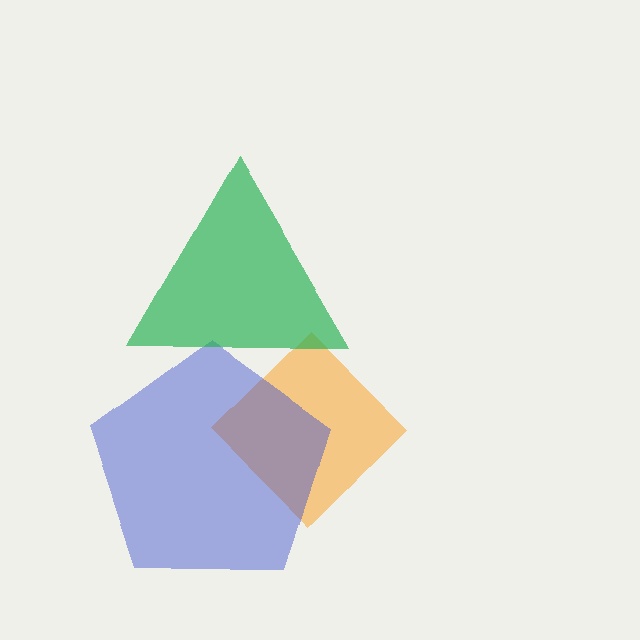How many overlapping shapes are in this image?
There are 3 overlapping shapes in the image.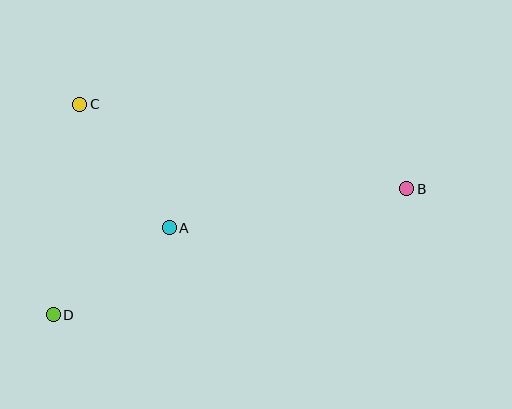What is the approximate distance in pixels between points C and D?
The distance between C and D is approximately 212 pixels.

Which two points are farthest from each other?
Points B and D are farthest from each other.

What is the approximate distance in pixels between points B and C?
The distance between B and C is approximately 338 pixels.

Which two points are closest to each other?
Points A and D are closest to each other.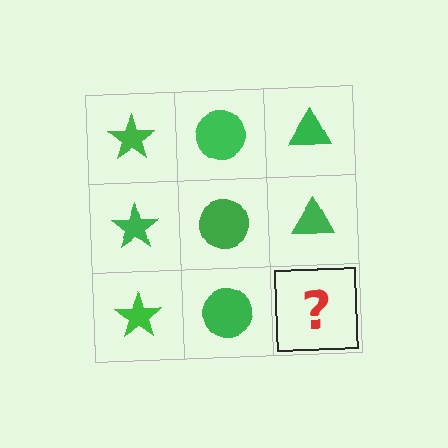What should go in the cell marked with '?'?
The missing cell should contain a green triangle.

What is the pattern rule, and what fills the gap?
The rule is that each column has a consistent shape. The gap should be filled with a green triangle.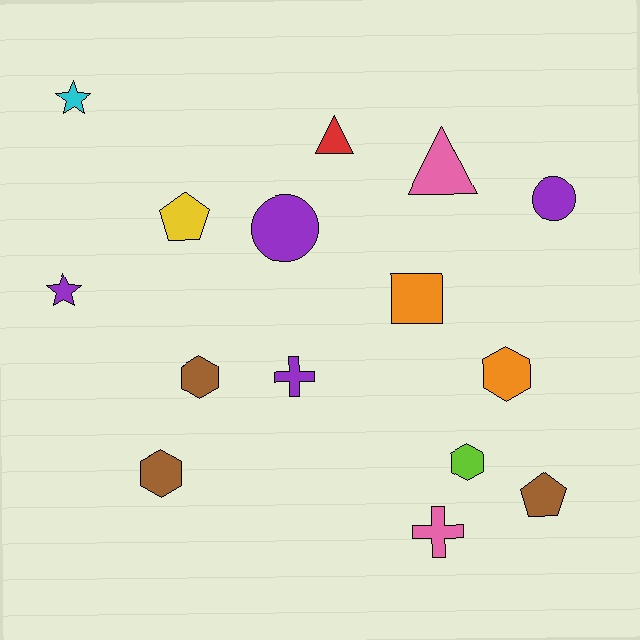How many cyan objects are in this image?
There is 1 cyan object.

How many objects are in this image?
There are 15 objects.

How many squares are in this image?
There is 1 square.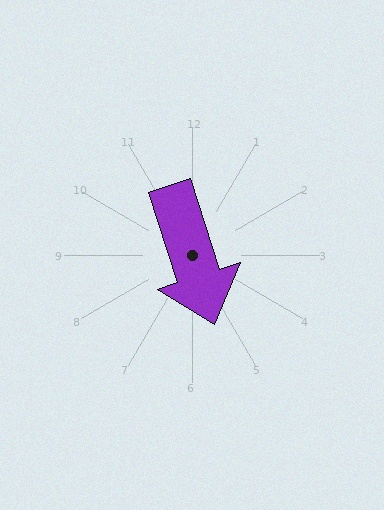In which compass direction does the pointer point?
South.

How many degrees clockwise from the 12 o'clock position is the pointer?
Approximately 162 degrees.